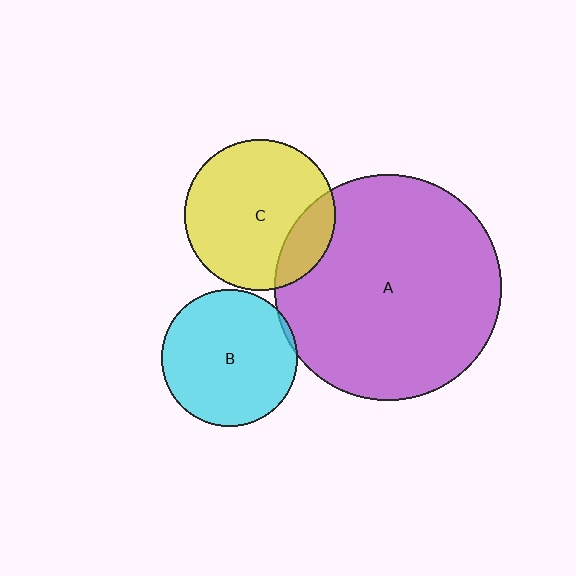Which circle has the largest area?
Circle A (purple).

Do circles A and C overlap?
Yes.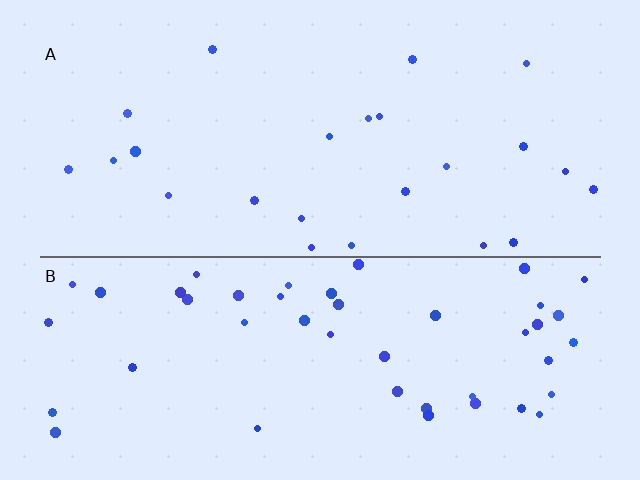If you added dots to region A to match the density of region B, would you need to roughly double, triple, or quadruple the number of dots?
Approximately double.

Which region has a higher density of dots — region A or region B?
B (the bottom).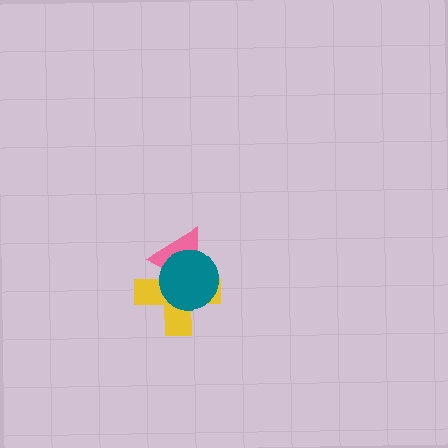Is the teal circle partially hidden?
No, no other shape covers it.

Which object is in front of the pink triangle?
The teal circle is in front of the pink triangle.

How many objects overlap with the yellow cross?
2 objects overlap with the yellow cross.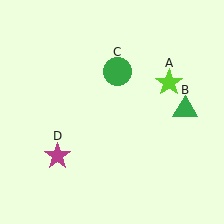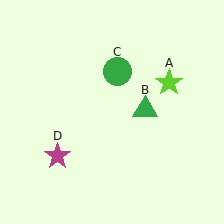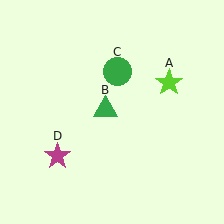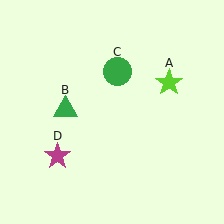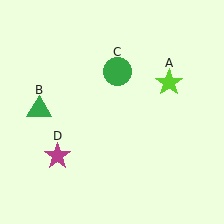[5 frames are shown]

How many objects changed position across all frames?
1 object changed position: green triangle (object B).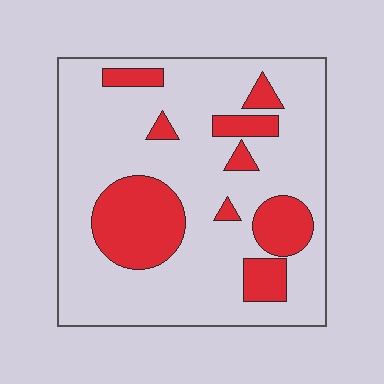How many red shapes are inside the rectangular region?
9.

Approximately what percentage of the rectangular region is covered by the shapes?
Approximately 25%.